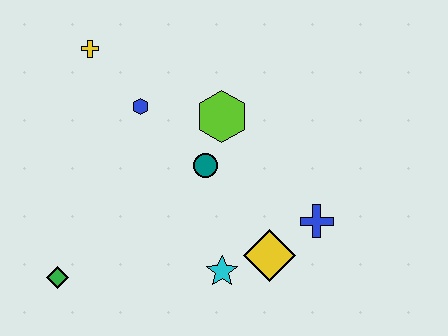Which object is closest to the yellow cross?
The blue hexagon is closest to the yellow cross.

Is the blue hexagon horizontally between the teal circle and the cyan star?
No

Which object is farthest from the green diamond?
The blue cross is farthest from the green diamond.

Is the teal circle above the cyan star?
Yes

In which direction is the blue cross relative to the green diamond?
The blue cross is to the right of the green diamond.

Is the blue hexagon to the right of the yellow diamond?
No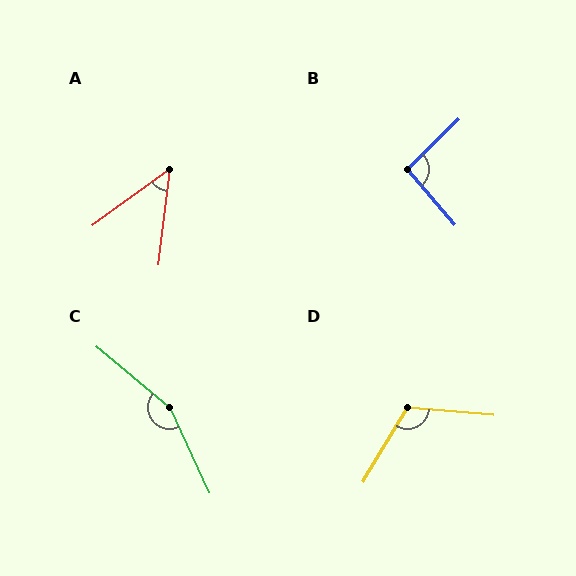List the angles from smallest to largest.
A (47°), B (94°), D (116°), C (155°).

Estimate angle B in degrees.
Approximately 94 degrees.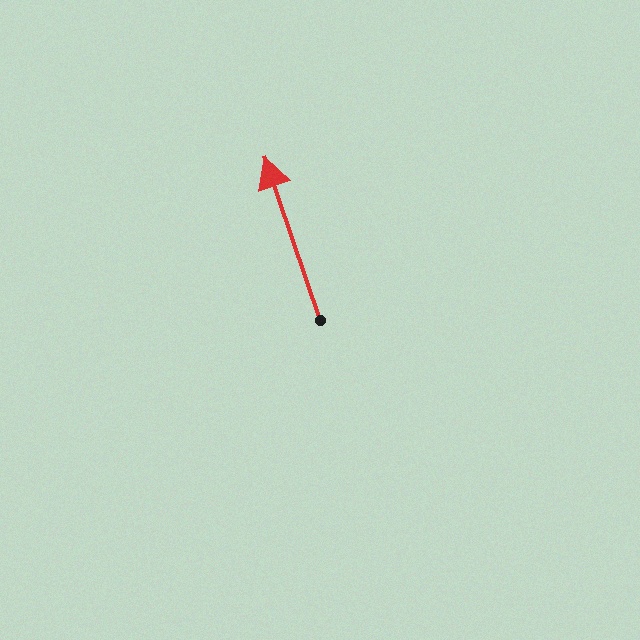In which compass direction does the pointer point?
North.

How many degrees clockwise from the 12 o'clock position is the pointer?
Approximately 341 degrees.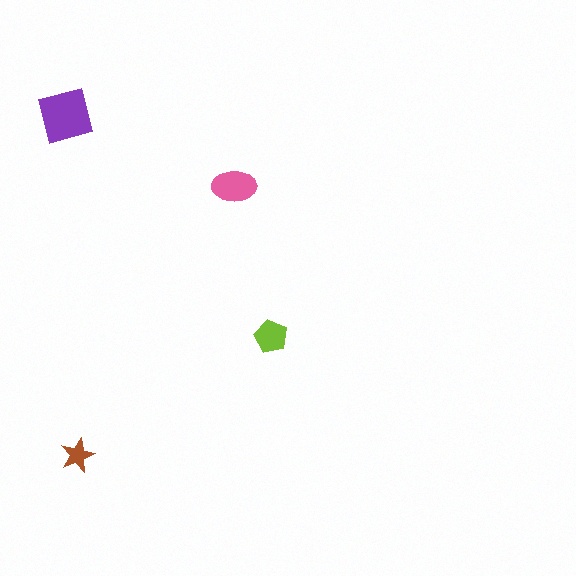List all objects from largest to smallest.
The purple square, the pink ellipse, the lime pentagon, the brown star.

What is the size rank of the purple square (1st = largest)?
1st.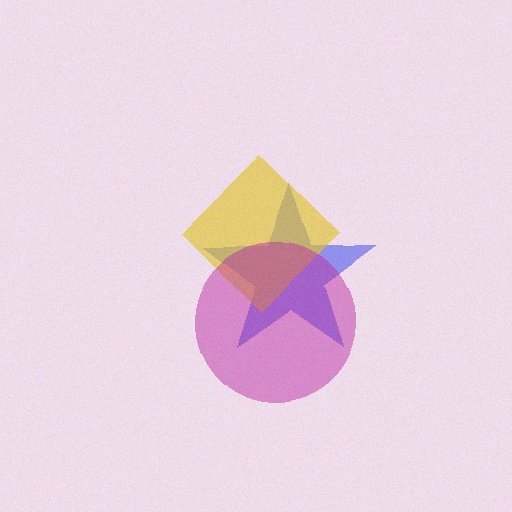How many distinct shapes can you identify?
There are 3 distinct shapes: a blue star, a yellow diamond, a magenta circle.